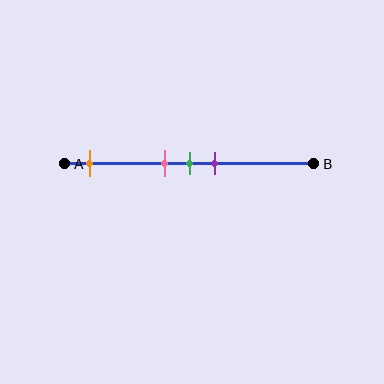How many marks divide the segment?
There are 4 marks dividing the segment.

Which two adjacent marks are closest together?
The pink and green marks are the closest adjacent pair.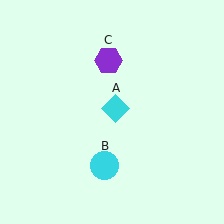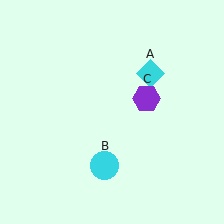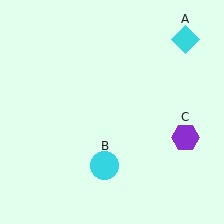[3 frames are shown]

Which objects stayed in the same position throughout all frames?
Cyan circle (object B) remained stationary.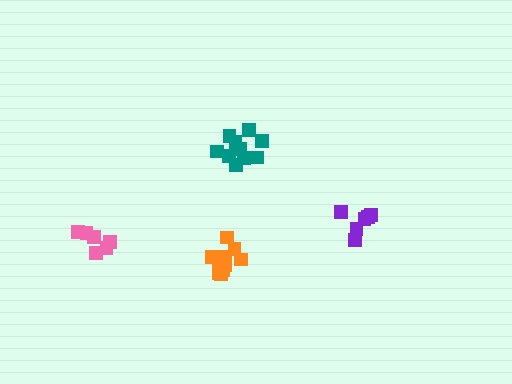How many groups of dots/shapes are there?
There are 4 groups.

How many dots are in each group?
Group 1: 12 dots, Group 2: 6 dots, Group 3: 10 dots, Group 4: 6 dots (34 total).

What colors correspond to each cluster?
The clusters are colored: orange, purple, teal, pink.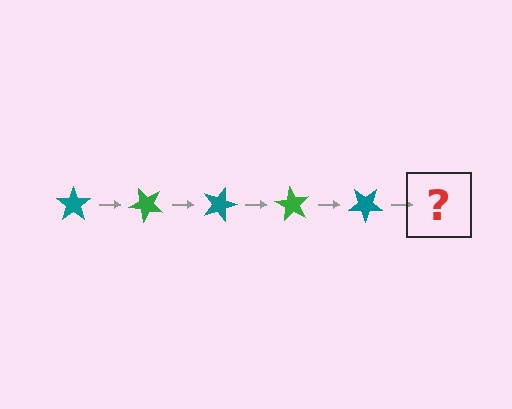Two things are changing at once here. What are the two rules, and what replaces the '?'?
The two rules are that it rotates 45 degrees each step and the color cycles through teal and green. The '?' should be a green star, rotated 225 degrees from the start.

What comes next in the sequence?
The next element should be a green star, rotated 225 degrees from the start.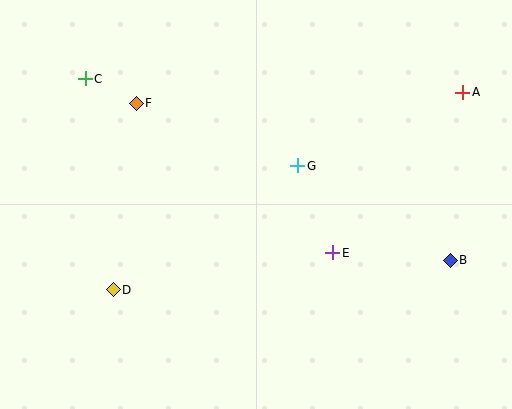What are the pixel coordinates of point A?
Point A is at (463, 93).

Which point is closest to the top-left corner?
Point C is closest to the top-left corner.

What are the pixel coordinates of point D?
Point D is at (113, 290).